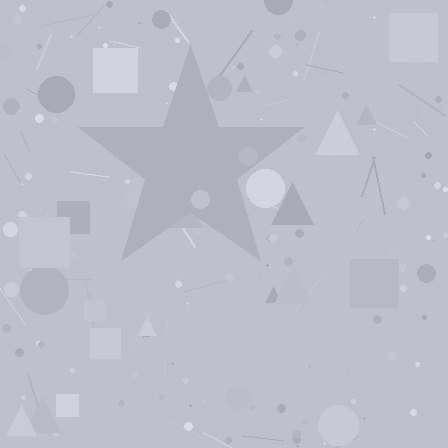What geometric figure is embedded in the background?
A star is embedded in the background.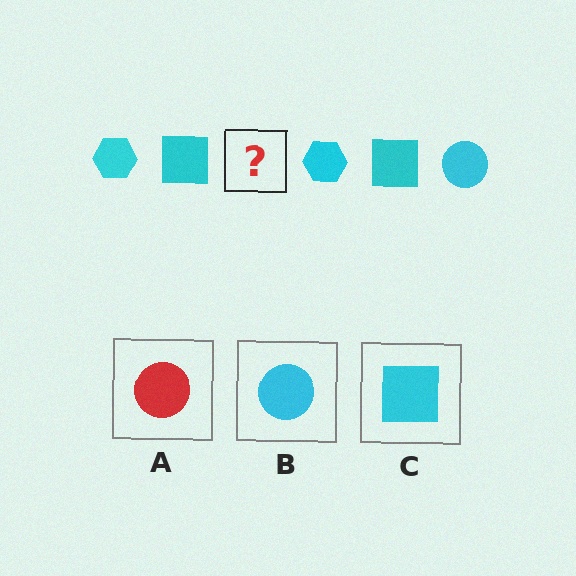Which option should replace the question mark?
Option B.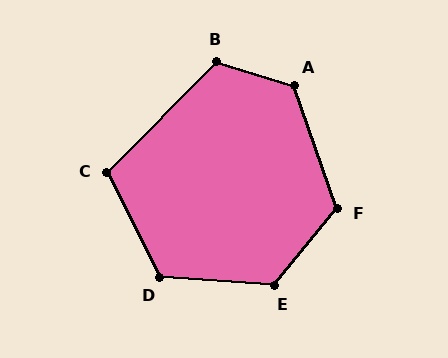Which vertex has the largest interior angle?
E, at approximately 126 degrees.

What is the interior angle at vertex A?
Approximately 126 degrees (obtuse).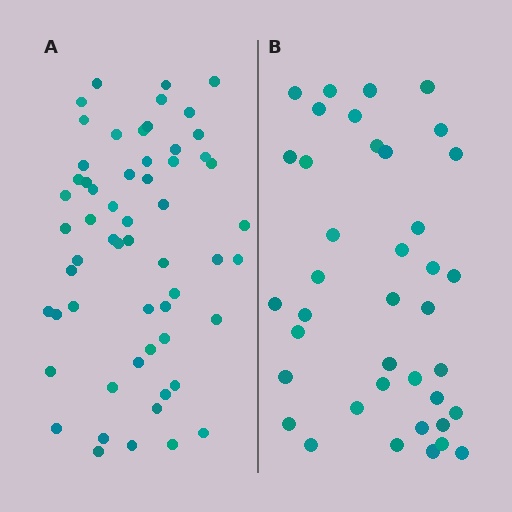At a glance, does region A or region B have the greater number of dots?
Region A (the left region) has more dots.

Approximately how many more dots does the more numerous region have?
Region A has approximately 20 more dots than region B.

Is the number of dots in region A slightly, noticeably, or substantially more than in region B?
Region A has substantially more. The ratio is roughly 1.5 to 1.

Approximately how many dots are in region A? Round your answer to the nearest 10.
About 60 dots. (The exact count is 58, which rounds to 60.)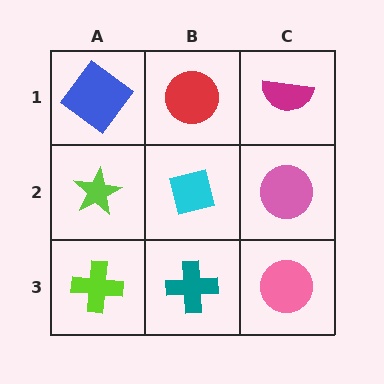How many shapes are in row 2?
3 shapes.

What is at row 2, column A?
A lime star.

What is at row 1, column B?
A red circle.